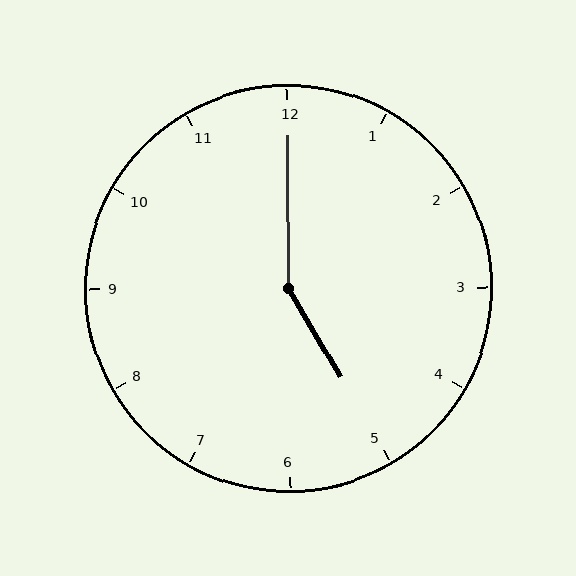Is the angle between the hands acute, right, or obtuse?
It is obtuse.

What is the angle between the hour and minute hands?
Approximately 150 degrees.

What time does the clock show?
5:00.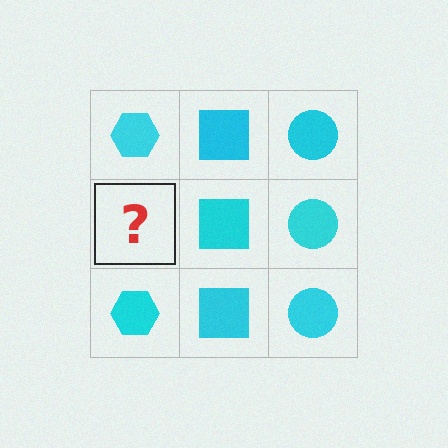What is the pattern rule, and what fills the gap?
The rule is that each column has a consistent shape. The gap should be filled with a cyan hexagon.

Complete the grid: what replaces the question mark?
The question mark should be replaced with a cyan hexagon.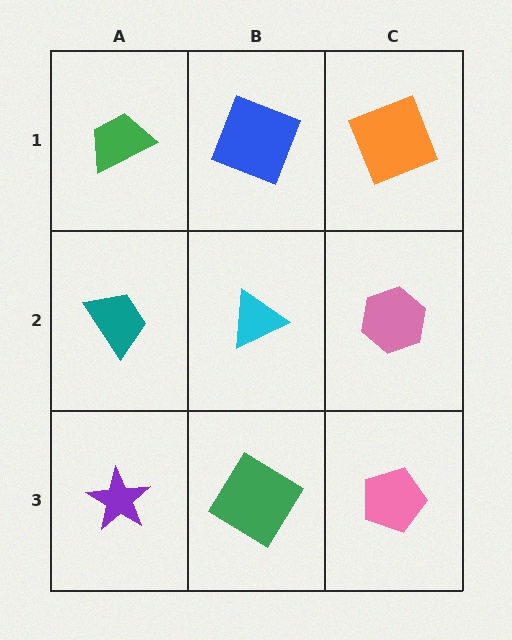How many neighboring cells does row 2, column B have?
4.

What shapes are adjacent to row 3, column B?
A cyan triangle (row 2, column B), a purple star (row 3, column A), a pink pentagon (row 3, column C).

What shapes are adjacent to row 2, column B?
A blue square (row 1, column B), a green diamond (row 3, column B), a teal trapezoid (row 2, column A), a pink hexagon (row 2, column C).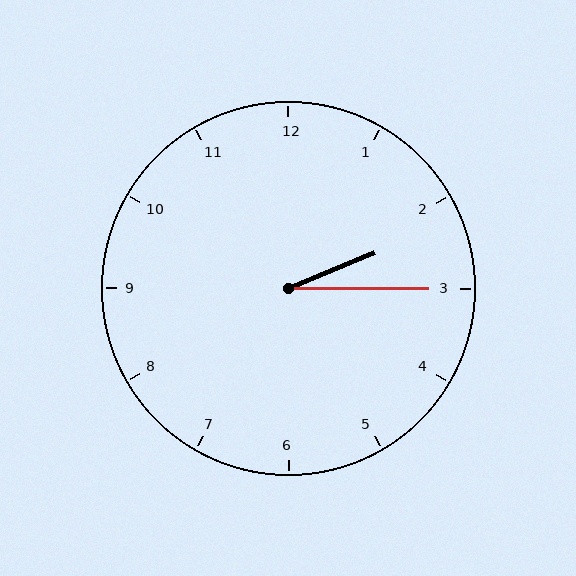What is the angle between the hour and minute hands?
Approximately 22 degrees.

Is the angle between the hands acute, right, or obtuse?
It is acute.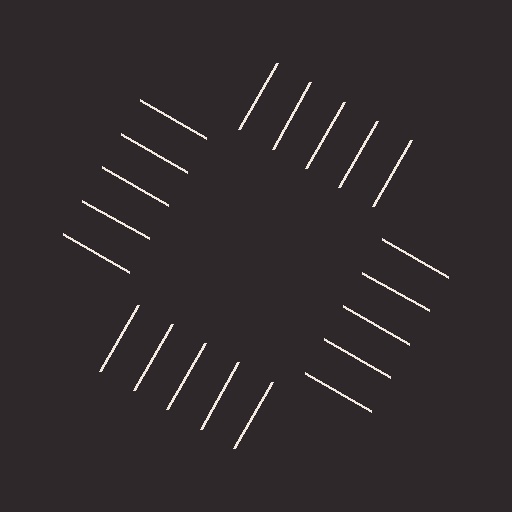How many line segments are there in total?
20 — 5 along each of the 4 edges.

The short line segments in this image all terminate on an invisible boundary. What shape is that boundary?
An illusory square — the line segments terminate on its edges but no continuous stroke is drawn.